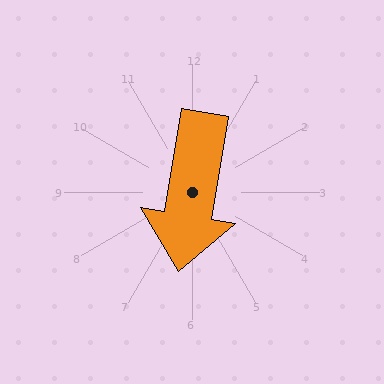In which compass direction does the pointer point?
South.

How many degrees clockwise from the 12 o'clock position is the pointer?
Approximately 189 degrees.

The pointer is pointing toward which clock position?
Roughly 6 o'clock.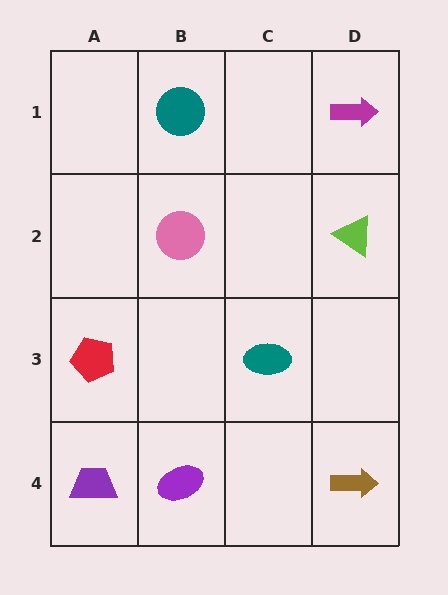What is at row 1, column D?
A magenta arrow.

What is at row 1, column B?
A teal circle.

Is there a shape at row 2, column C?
No, that cell is empty.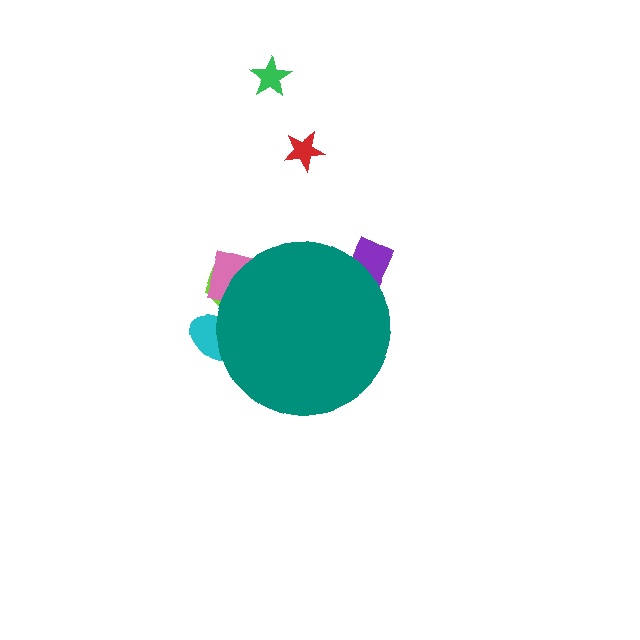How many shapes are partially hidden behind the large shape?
4 shapes are partially hidden.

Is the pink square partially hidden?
Yes, the pink square is partially hidden behind the teal circle.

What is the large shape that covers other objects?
A teal circle.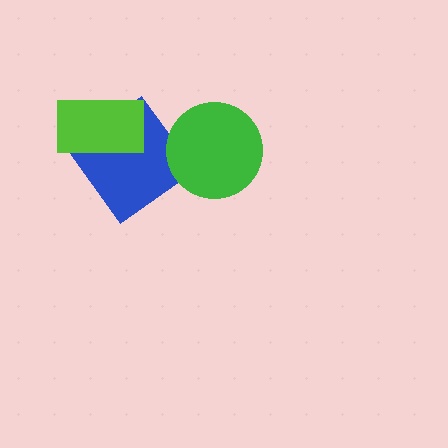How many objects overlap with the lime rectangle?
1 object overlaps with the lime rectangle.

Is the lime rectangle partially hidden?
No, no other shape covers it.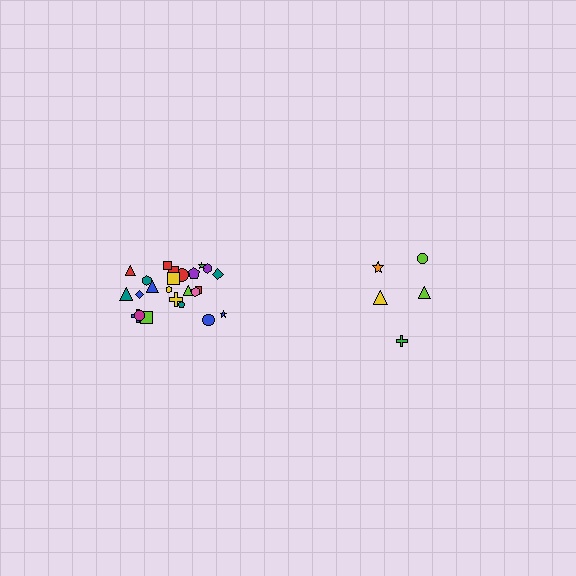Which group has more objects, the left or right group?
The left group.